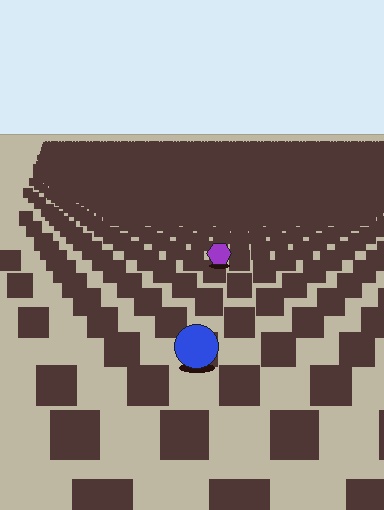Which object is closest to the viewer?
The blue circle is closest. The texture marks near it are larger and more spread out.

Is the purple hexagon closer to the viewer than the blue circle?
No. The blue circle is closer — you can tell from the texture gradient: the ground texture is coarser near it.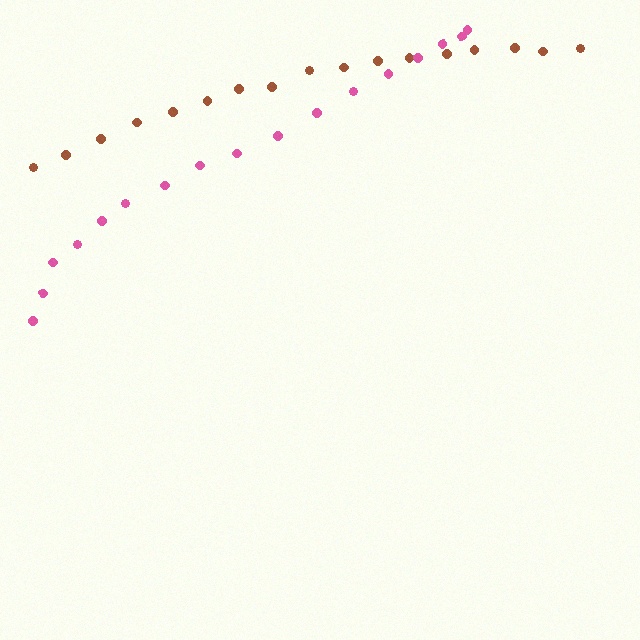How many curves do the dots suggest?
There are 2 distinct paths.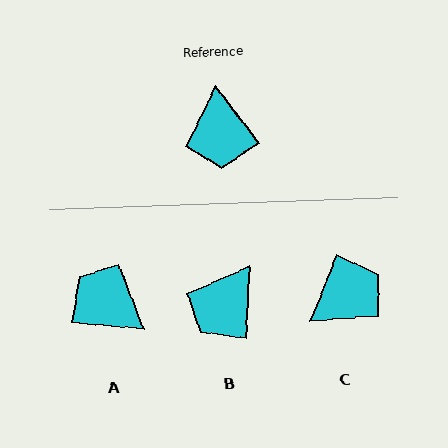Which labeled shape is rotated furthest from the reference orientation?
A, about 132 degrees away.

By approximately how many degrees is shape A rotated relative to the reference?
Approximately 132 degrees clockwise.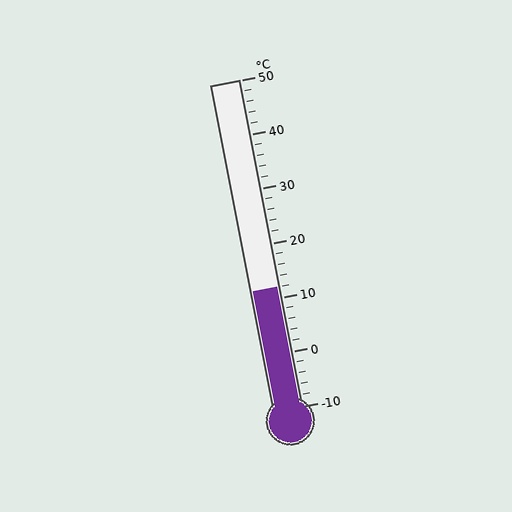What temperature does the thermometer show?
The thermometer shows approximately 12°C.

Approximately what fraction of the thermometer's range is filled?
The thermometer is filled to approximately 35% of its range.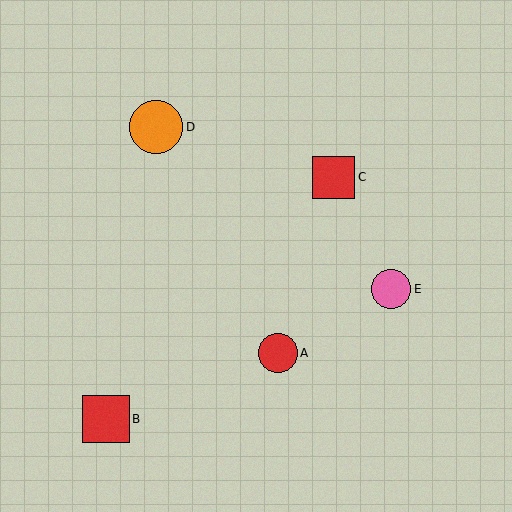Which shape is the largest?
The orange circle (labeled D) is the largest.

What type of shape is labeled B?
Shape B is a red square.